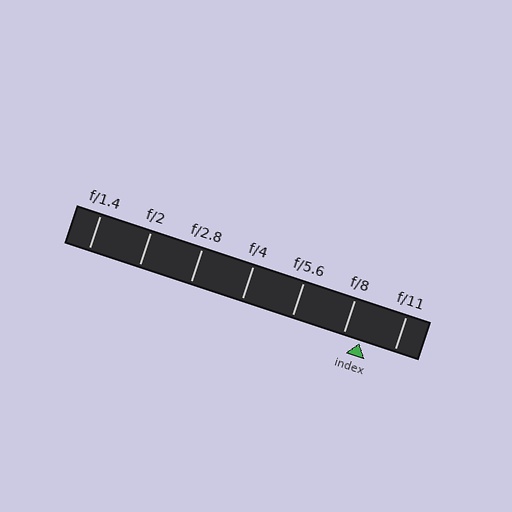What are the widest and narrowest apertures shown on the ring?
The widest aperture shown is f/1.4 and the narrowest is f/11.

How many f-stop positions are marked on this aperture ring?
There are 7 f-stop positions marked.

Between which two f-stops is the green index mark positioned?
The index mark is between f/8 and f/11.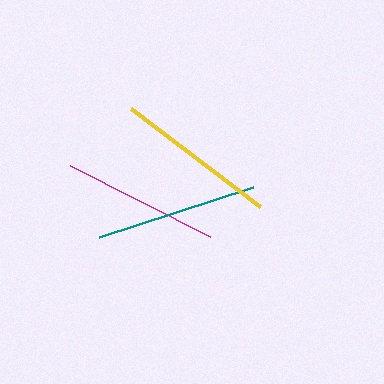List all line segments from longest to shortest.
From longest to shortest: yellow, teal, magenta.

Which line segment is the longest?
The yellow line is the longest at approximately 162 pixels.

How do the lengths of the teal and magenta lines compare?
The teal and magenta lines are approximately the same length.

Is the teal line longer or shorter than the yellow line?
The yellow line is longer than the teal line.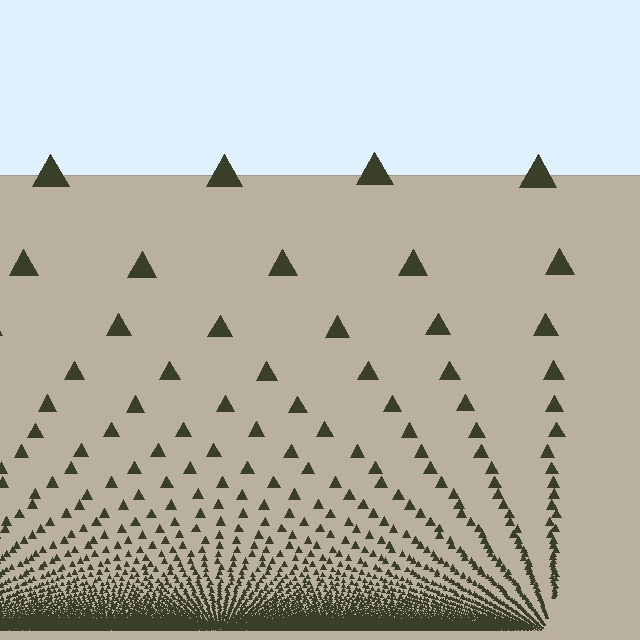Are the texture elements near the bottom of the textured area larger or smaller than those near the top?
Smaller. The gradient is inverted — elements near the bottom are smaller and denser.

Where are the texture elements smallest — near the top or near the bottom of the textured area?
Near the bottom.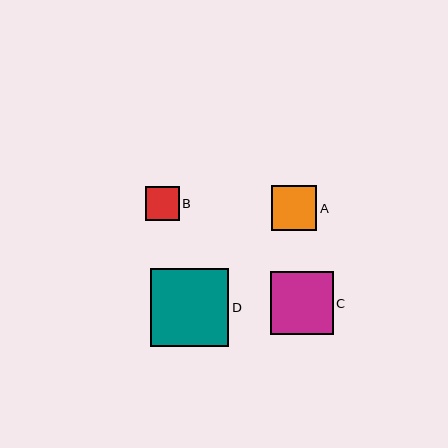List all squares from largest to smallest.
From largest to smallest: D, C, A, B.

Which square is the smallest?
Square B is the smallest with a size of approximately 34 pixels.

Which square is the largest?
Square D is the largest with a size of approximately 78 pixels.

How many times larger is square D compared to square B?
Square D is approximately 2.3 times the size of square B.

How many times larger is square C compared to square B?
Square C is approximately 1.9 times the size of square B.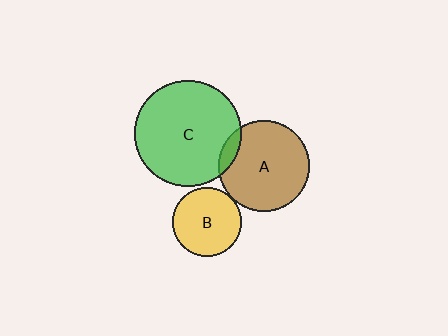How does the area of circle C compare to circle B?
Approximately 2.4 times.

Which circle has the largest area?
Circle C (green).